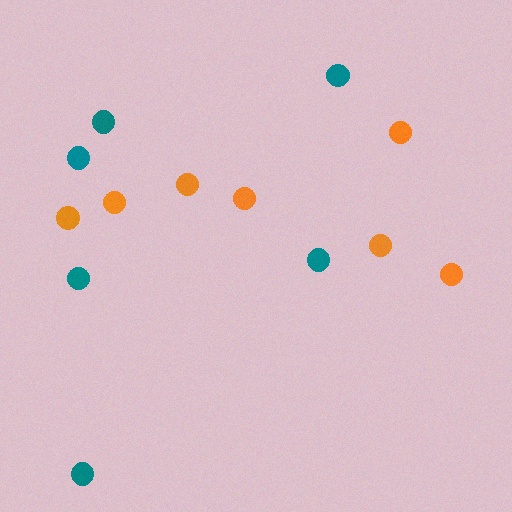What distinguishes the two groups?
There are 2 groups: one group of orange circles (7) and one group of teal circles (6).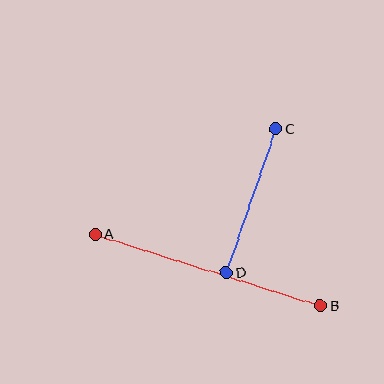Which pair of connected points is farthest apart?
Points A and B are farthest apart.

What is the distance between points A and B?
The distance is approximately 236 pixels.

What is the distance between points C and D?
The distance is approximately 152 pixels.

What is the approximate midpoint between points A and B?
The midpoint is at approximately (208, 270) pixels.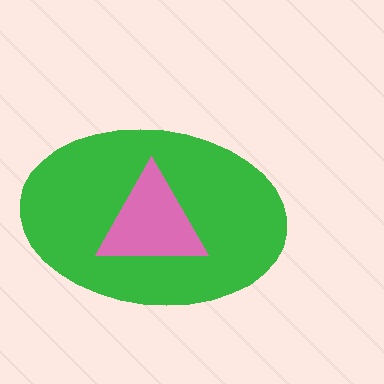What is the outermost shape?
The green ellipse.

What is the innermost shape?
The pink triangle.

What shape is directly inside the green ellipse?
The pink triangle.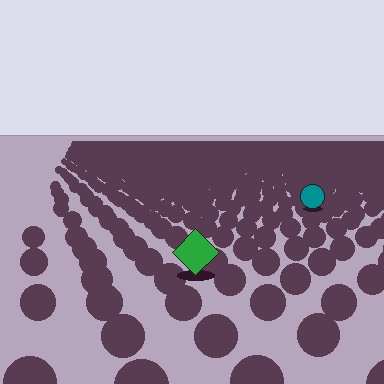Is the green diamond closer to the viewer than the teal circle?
Yes. The green diamond is closer — you can tell from the texture gradient: the ground texture is coarser near it.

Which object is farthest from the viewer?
The teal circle is farthest from the viewer. It appears smaller and the ground texture around it is denser.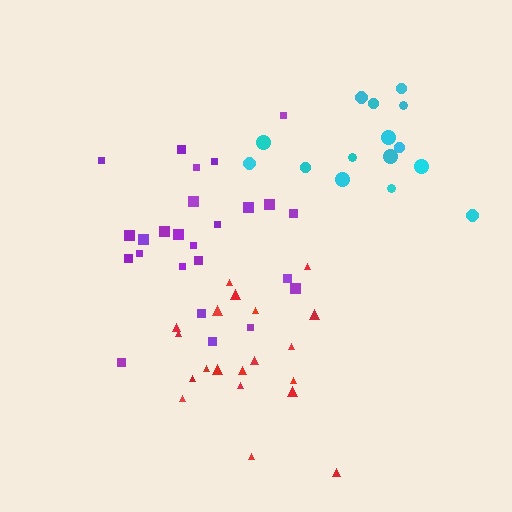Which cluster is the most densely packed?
Purple.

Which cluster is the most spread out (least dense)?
Cyan.